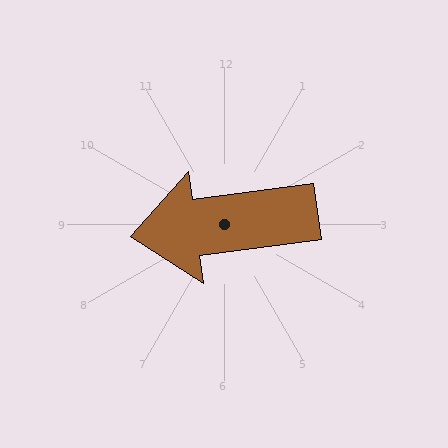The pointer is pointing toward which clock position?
Roughly 9 o'clock.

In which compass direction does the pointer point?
West.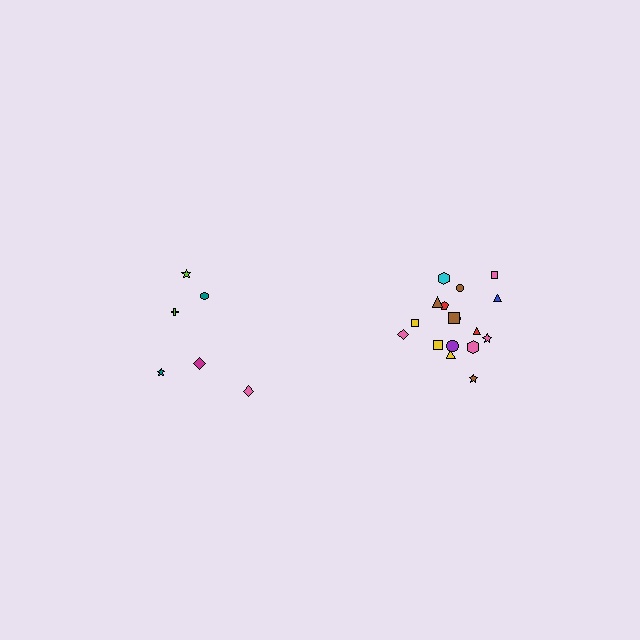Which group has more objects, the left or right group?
The right group.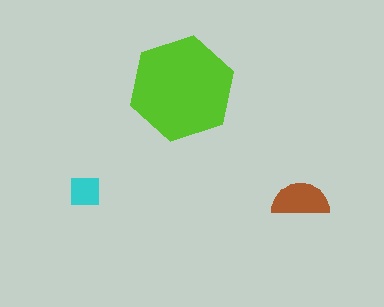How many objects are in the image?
There are 3 objects in the image.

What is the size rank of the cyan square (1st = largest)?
3rd.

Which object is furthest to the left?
The cyan square is leftmost.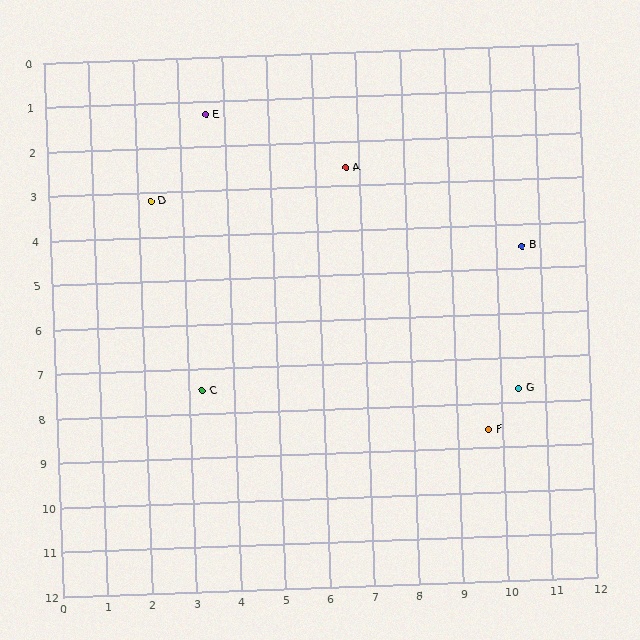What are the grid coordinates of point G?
Point G is at approximately (10.4, 7.7).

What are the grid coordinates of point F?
Point F is at approximately (9.7, 8.6).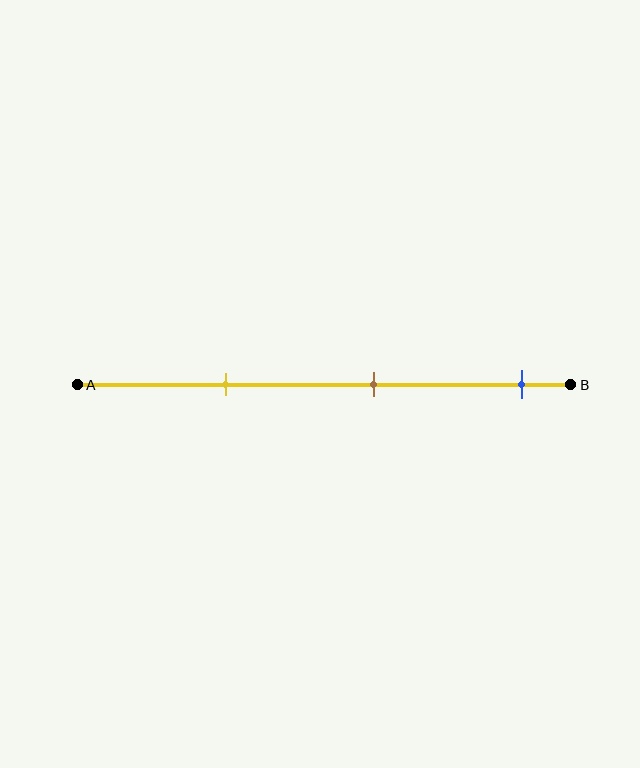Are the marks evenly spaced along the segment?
Yes, the marks are approximately evenly spaced.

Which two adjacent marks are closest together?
The yellow and brown marks are the closest adjacent pair.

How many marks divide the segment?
There are 3 marks dividing the segment.